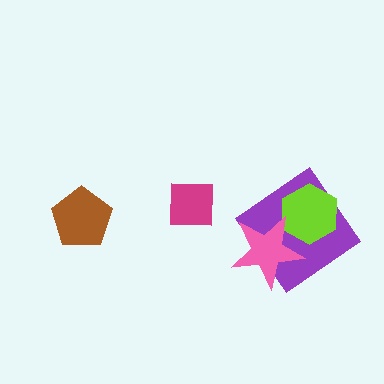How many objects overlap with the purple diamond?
2 objects overlap with the purple diamond.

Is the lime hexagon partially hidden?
Yes, it is partially covered by another shape.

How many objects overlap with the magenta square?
0 objects overlap with the magenta square.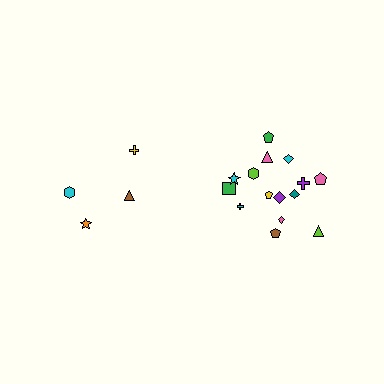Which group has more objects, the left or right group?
The right group.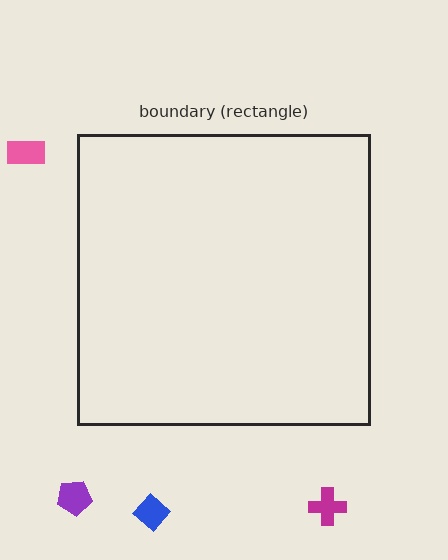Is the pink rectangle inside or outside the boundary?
Outside.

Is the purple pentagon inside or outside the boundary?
Outside.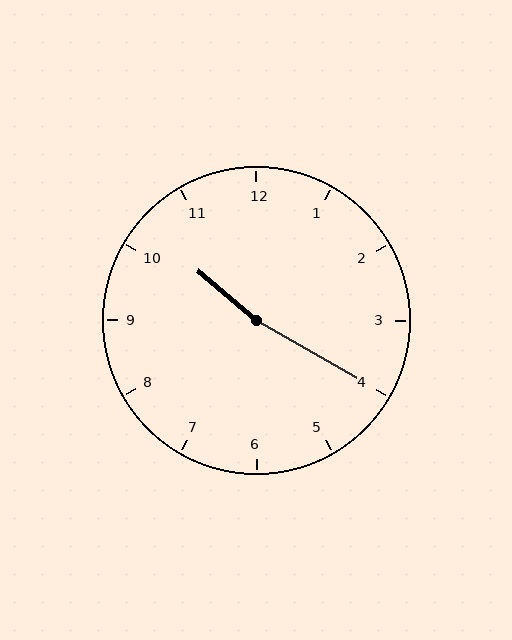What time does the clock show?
10:20.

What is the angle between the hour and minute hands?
Approximately 170 degrees.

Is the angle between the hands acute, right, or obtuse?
It is obtuse.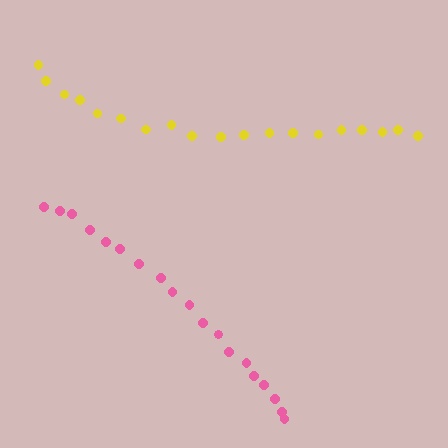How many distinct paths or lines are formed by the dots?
There are 2 distinct paths.